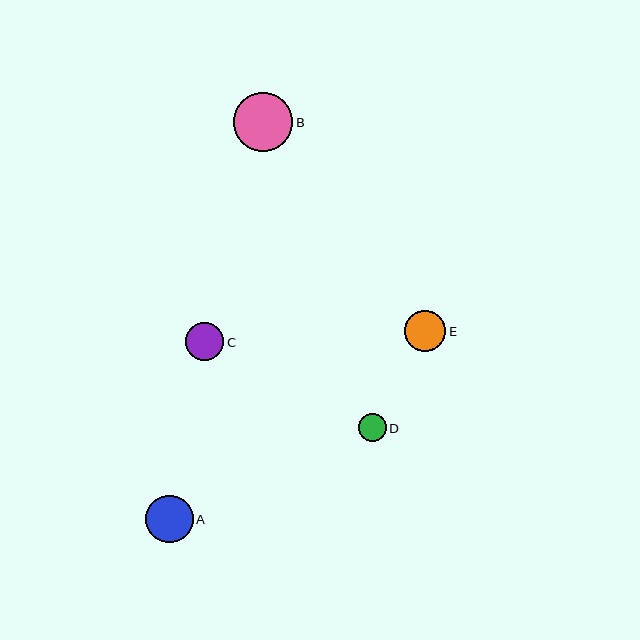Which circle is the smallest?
Circle D is the smallest with a size of approximately 28 pixels.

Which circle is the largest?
Circle B is the largest with a size of approximately 59 pixels.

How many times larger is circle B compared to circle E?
Circle B is approximately 1.4 times the size of circle E.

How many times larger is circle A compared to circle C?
Circle A is approximately 1.3 times the size of circle C.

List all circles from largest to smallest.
From largest to smallest: B, A, E, C, D.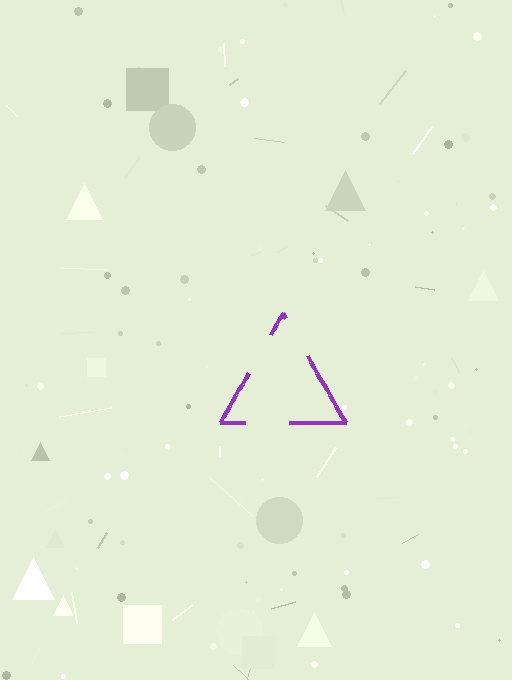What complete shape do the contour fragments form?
The contour fragments form a triangle.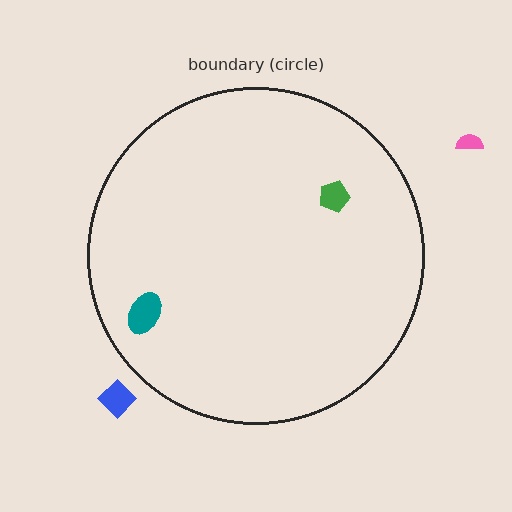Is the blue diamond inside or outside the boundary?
Outside.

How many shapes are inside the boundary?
2 inside, 2 outside.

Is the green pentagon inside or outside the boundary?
Inside.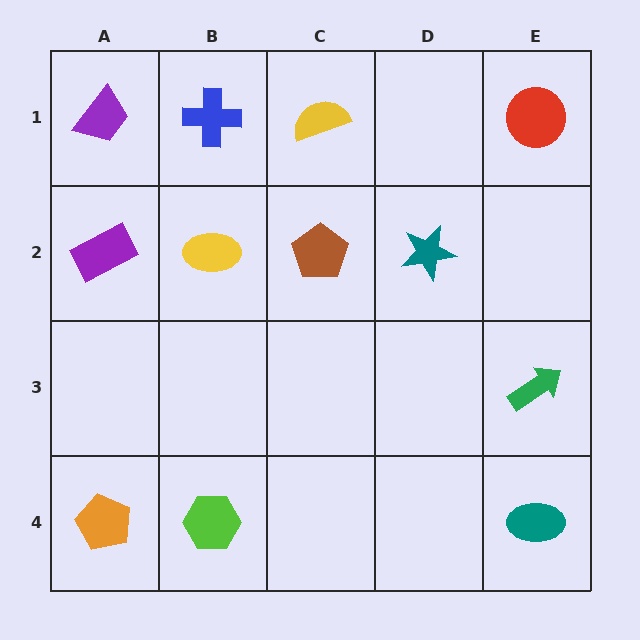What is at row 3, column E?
A green arrow.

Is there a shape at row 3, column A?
No, that cell is empty.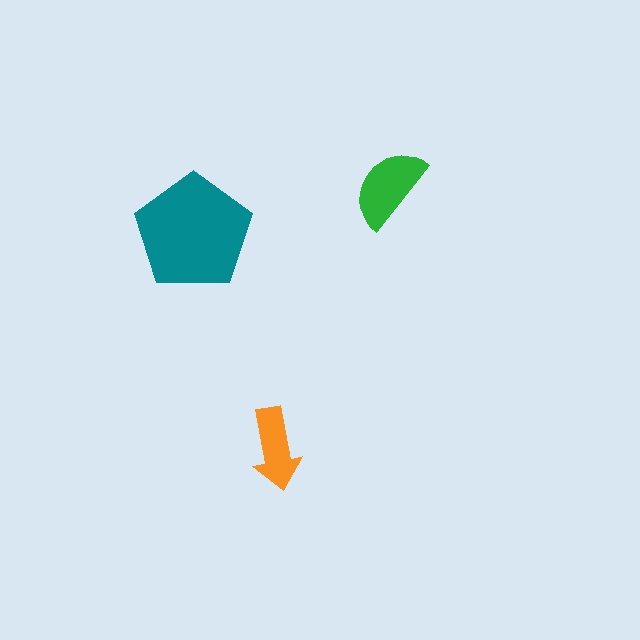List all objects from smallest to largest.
The orange arrow, the green semicircle, the teal pentagon.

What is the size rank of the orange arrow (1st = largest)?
3rd.